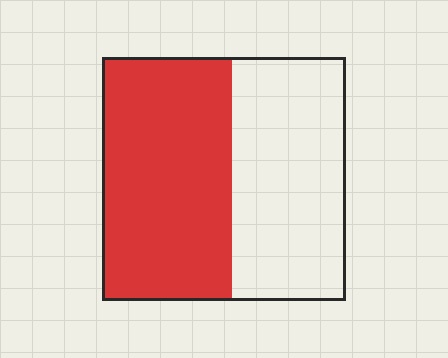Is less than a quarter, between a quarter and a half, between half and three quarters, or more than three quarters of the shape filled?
Between half and three quarters.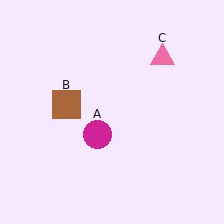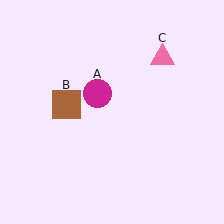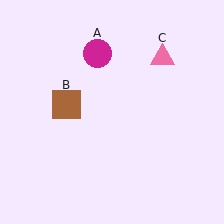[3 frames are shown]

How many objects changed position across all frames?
1 object changed position: magenta circle (object A).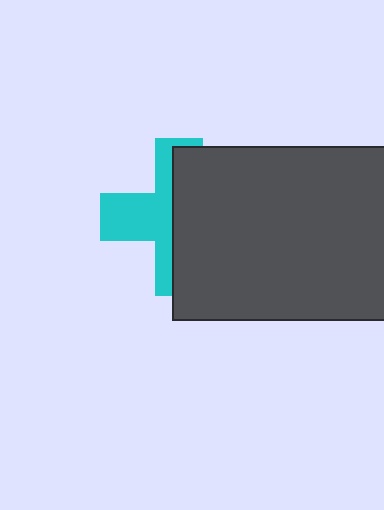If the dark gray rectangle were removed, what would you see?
You would see the complete cyan cross.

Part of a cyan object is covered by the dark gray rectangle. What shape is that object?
It is a cross.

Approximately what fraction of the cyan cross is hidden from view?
Roughly 57% of the cyan cross is hidden behind the dark gray rectangle.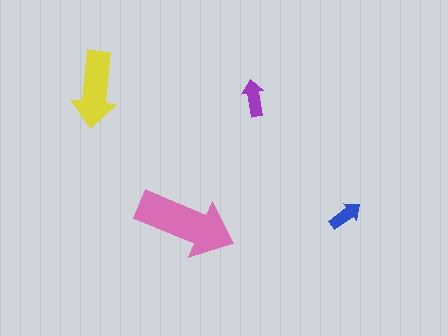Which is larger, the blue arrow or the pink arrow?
The pink one.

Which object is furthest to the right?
The blue arrow is rightmost.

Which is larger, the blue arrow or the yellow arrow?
The yellow one.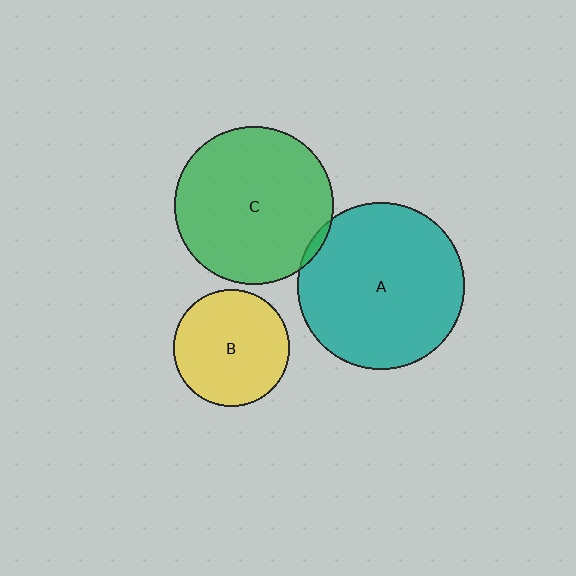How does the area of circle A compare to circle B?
Approximately 2.1 times.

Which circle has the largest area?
Circle A (teal).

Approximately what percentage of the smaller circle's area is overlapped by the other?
Approximately 5%.